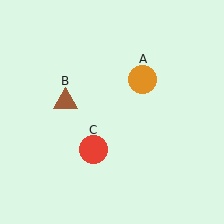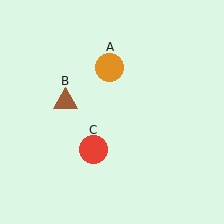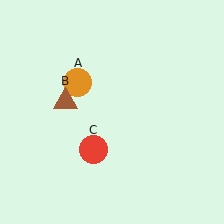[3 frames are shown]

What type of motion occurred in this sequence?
The orange circle (object A) rotated counterclockwise around the center of the scene.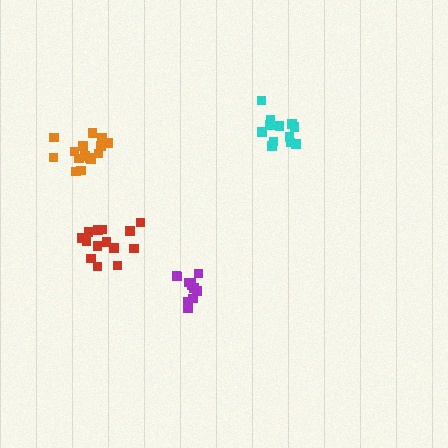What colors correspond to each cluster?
The clusters are colored: purple, cyan, red, orange.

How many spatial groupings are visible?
There are 4 spatial groupings.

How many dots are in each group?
Group 1: 11 dots, Group 2: 12 dots, Group 3: 14 dots, Group 4: 15 dots (52 total).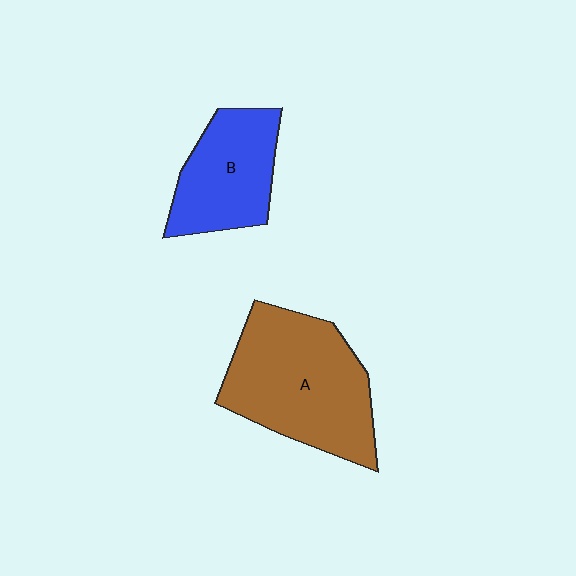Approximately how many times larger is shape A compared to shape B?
Approximately 1.6 times.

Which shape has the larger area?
Shape A (brown).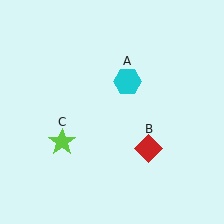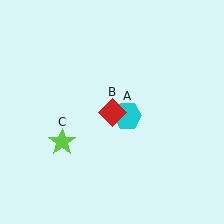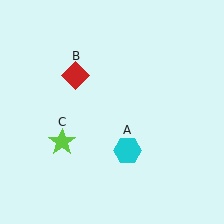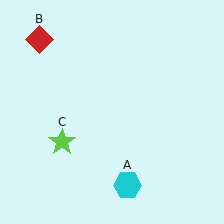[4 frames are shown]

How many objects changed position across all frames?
2 objects changed position: cyan hexagon (object A), red diamond (object B).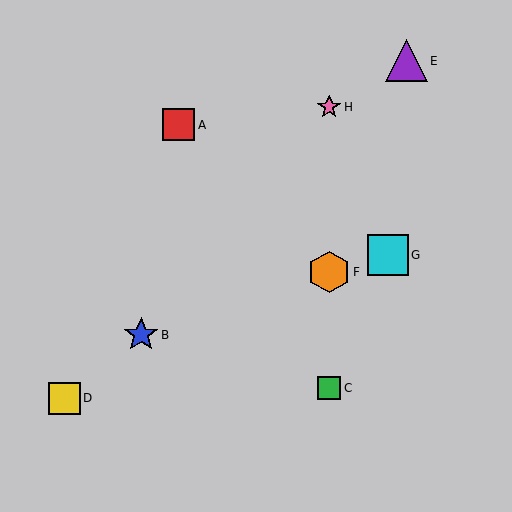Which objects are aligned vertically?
Objects C, F, H are aligned vertically.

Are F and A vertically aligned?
No, F is at x≈329 and A is at x≈179.